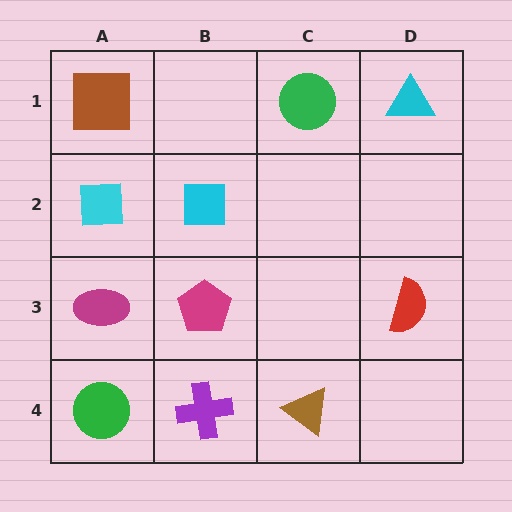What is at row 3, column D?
A red semicircle.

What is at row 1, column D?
A cyan triangle.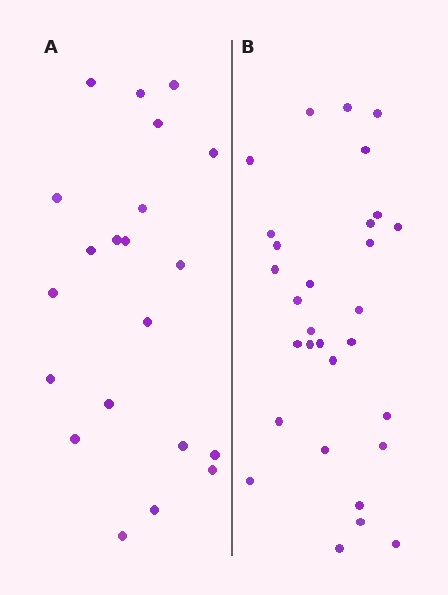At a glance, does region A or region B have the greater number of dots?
Region B (the right region) has more dots.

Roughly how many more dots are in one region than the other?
Region B has roughly 8 or so more dots than region A.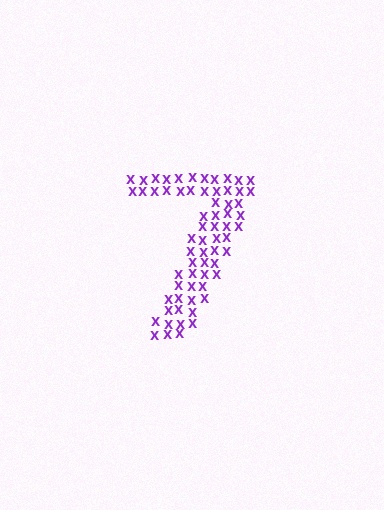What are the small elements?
The small elements are letter X's.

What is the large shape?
The large shape is the digit 7.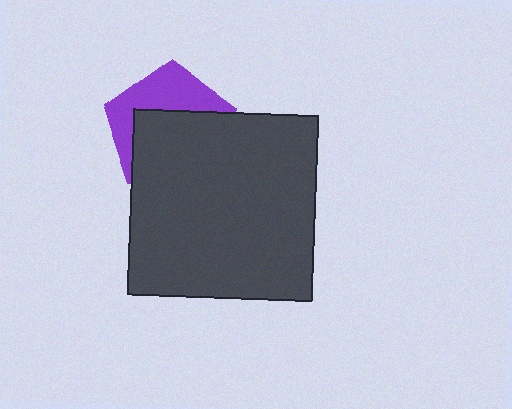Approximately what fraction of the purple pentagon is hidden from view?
Roughly 59% of the purple pentagon is hidden behind the dark gray square.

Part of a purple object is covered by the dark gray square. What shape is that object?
It is a pentagon.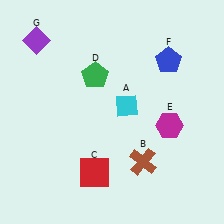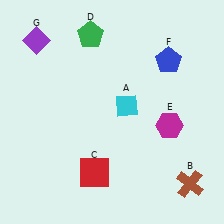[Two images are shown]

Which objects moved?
The objects that moved are: the brown cross (B), the green pentagon (D).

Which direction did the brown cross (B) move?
The brown cross (B) moved right.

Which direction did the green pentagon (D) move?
The green pentagon (D) moved up.